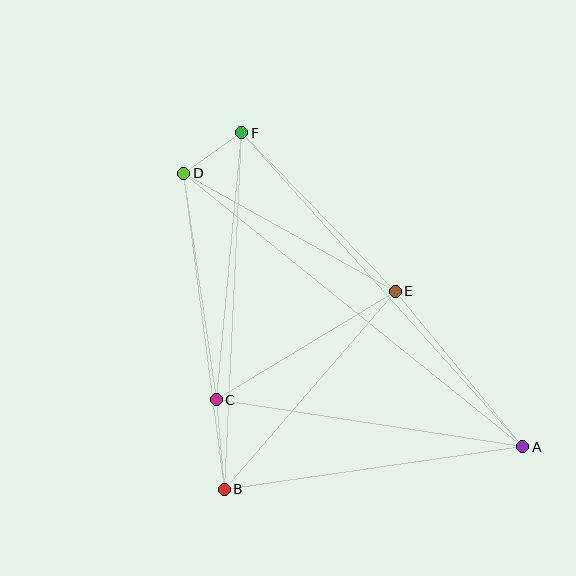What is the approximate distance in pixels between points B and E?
The distance between B and E is approximately 261 pixels.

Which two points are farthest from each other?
Points A and D are farthest from each other.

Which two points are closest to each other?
Points D and F are closest to each other.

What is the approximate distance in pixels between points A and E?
The distance between A and E is approximately 201 pixels.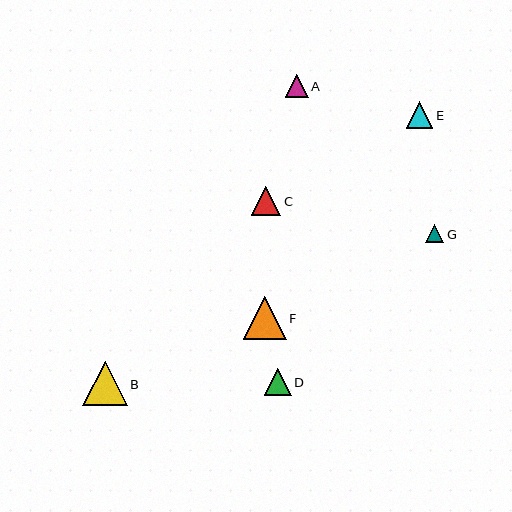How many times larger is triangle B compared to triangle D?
Triangle B is approximately 1.7 times the size of triangle D.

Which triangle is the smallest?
Triangle G is the smallest with a size of approximately 19 pixels.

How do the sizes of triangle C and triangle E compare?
Triangle C and triangle E are approximately the same size.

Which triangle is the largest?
Triangle B is the largest with a size of approximately 44 pixels.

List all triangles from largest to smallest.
From largest to smallest: B, F, C, D, E, A, G.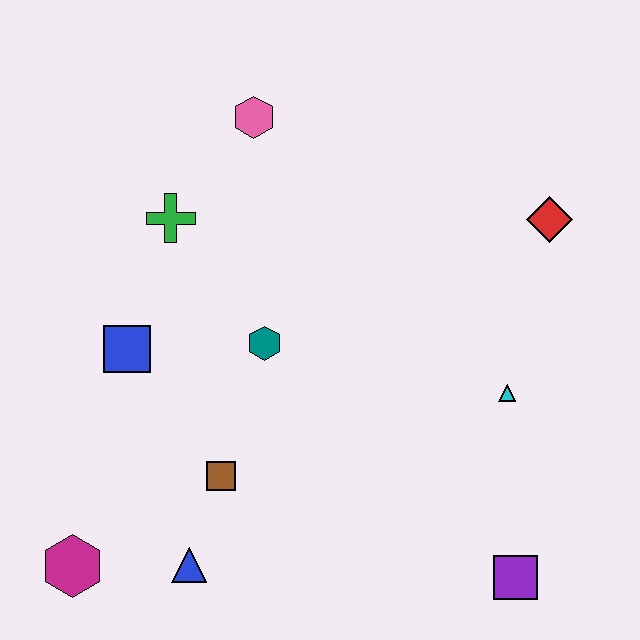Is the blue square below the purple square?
No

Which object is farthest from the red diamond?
The magenta hexagon is farthest from the red diamond.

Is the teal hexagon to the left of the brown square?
No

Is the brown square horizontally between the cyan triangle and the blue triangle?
Yes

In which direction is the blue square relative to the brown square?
The blue square is above the brown square.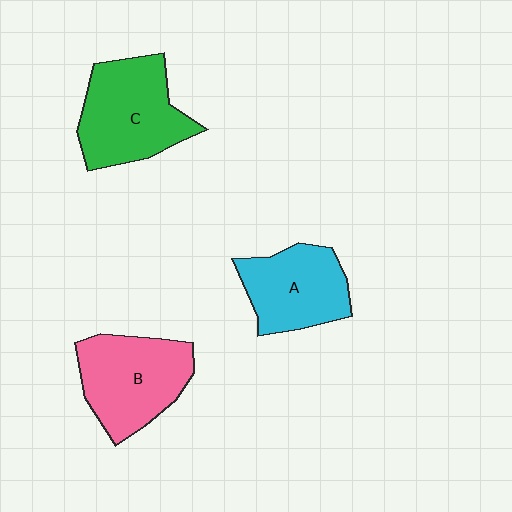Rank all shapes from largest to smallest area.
From largest to smallest: C (green), B (pink), A (cyan).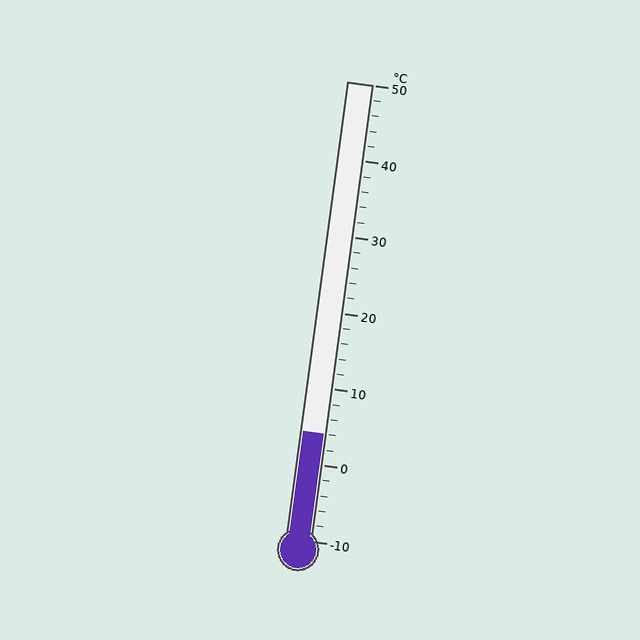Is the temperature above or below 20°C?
The temperature is below 20°C.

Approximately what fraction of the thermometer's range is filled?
The thermometer is filled to approximately 25% of its range.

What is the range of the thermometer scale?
The thermometer scale ranges from -10°C to 50°C.